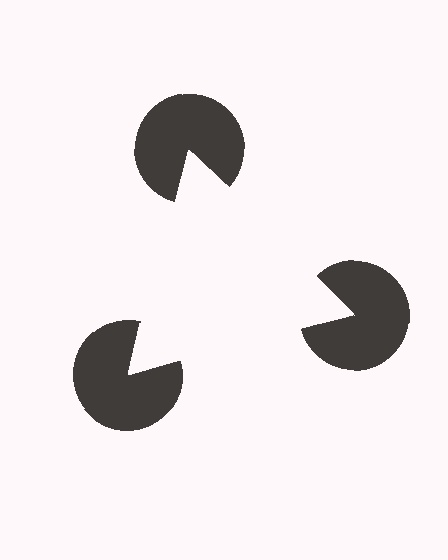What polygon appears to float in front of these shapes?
An illusory triangle — its edges are inferred from the aligned wedge cuts in the pac-man discs, not physically drawn.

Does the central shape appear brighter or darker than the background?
It typically appears slightly brighter than the background, even though no actual brightness change is drawn.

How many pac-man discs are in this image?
There are 3 — one at each vertex of the illusory triangle.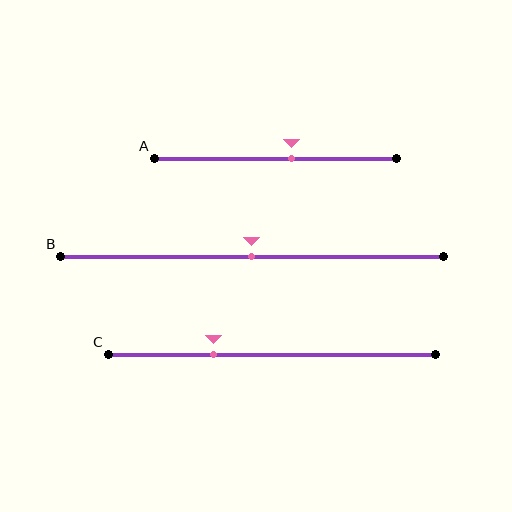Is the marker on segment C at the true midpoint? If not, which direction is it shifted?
No, the marker on segment C is shifted to the left by about 18% of the segment length.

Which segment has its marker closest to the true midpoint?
Segment B has its marker closest to the true midpoint.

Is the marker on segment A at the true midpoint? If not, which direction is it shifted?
No, the marker on segment A is shifted to the right by about 7% of the segment length.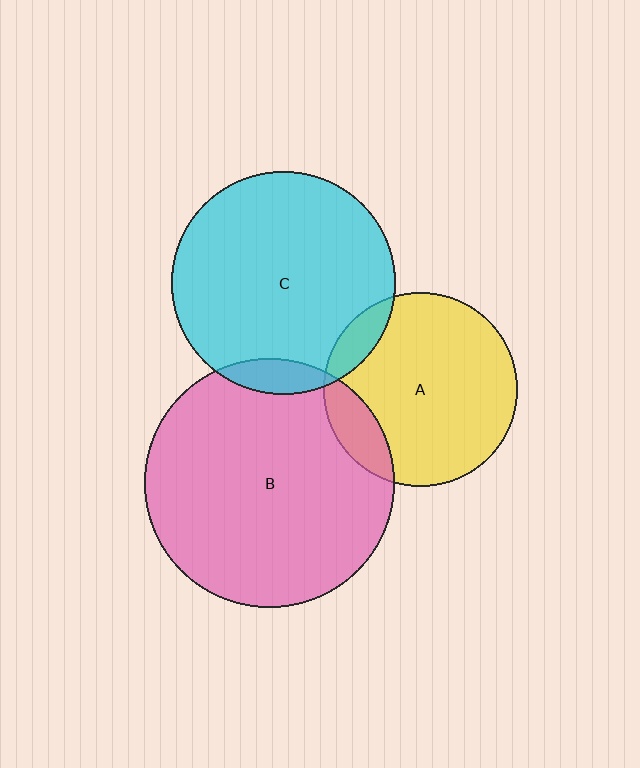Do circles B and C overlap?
Yes.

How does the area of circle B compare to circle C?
Approximately 1.2 times.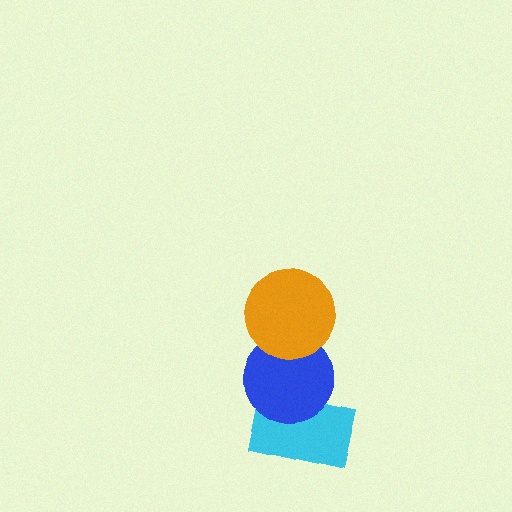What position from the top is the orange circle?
The orange circle is 1st from the top.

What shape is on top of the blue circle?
The orange circle is on top of the blue circle.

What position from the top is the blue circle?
The blue circle is 2nd from the top.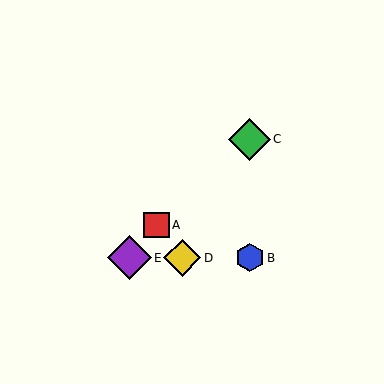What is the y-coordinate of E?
Object E is at y≈258.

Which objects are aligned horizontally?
Objects B, D, E are aligned horizontally.